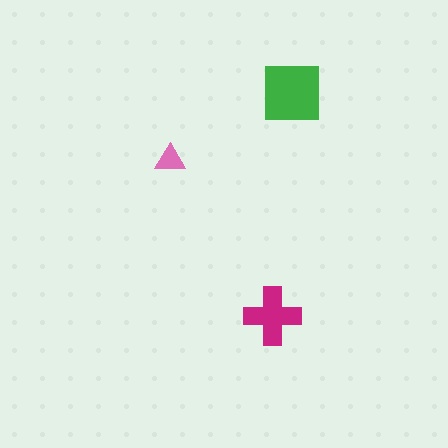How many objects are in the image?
There are 3 objects in the image.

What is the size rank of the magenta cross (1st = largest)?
2nd.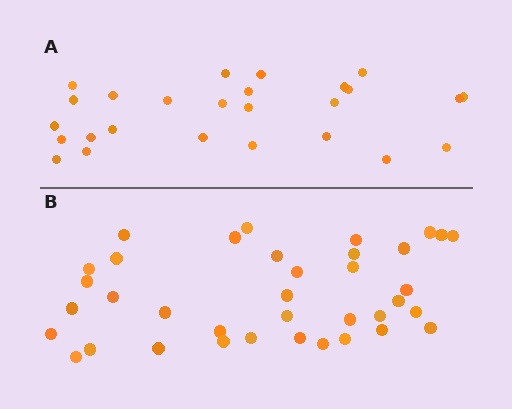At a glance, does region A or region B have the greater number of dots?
Region B (the bottom region) has more dots.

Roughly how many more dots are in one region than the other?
Region B has roughly 12 or so more dots than region A.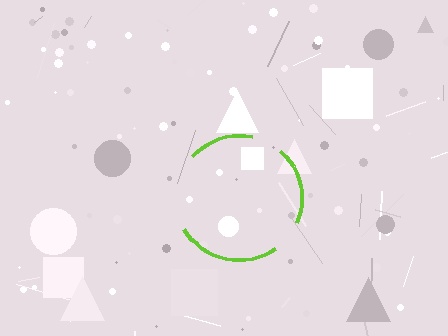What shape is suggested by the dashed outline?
The dashed outline suggests a circle.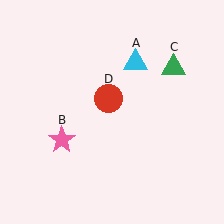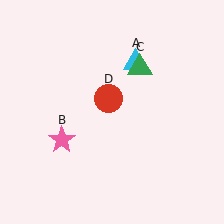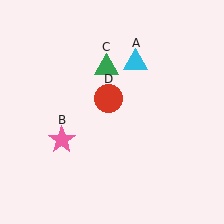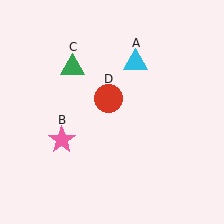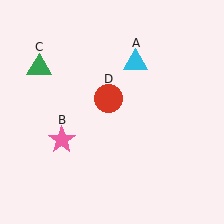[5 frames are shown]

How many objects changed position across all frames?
1 object changed position: green triangle (object C).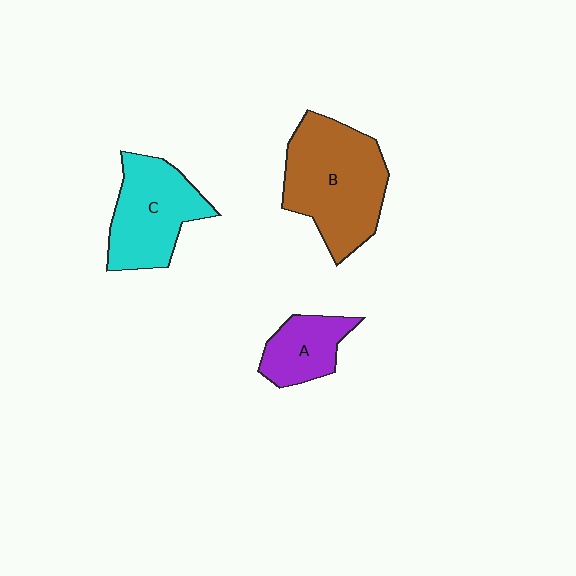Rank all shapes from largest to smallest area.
From largest to smallest: B (brown), C (cyan), A (purple).